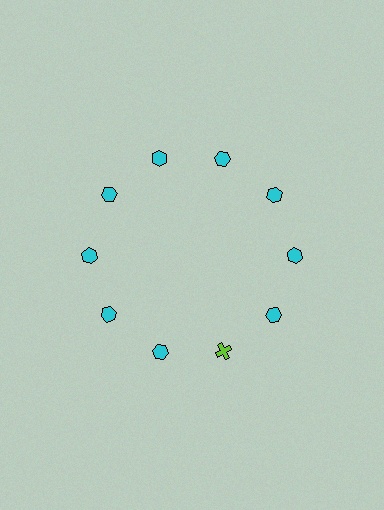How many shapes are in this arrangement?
There are 10 shapes arranged in a ring pattern.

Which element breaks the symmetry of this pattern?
The lime cross at roughly the 5 o'clock position breaks the symmetry. All other shapes are cyan hexagons.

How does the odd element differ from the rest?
It differs in both color (lime instead of cyan) and shape (cross instead of hexagon).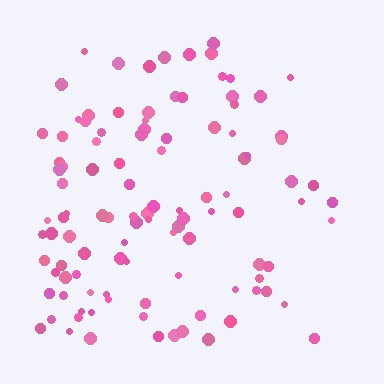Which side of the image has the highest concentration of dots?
The left.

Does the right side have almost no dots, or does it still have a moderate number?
Still a moderate number, just noticeably fewer than the left.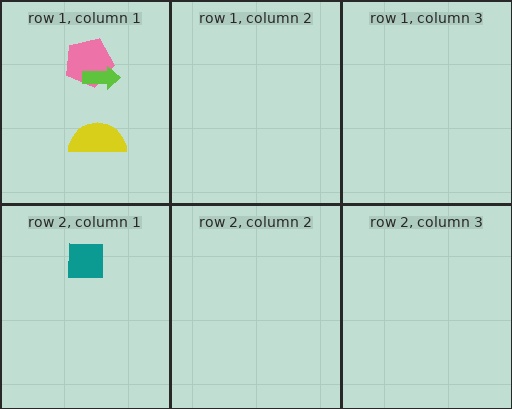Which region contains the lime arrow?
The row 1, column 1 region.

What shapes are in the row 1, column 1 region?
The pink pentagon, the lime arrow, the yellow semicircle.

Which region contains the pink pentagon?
The row 1, column 1 region.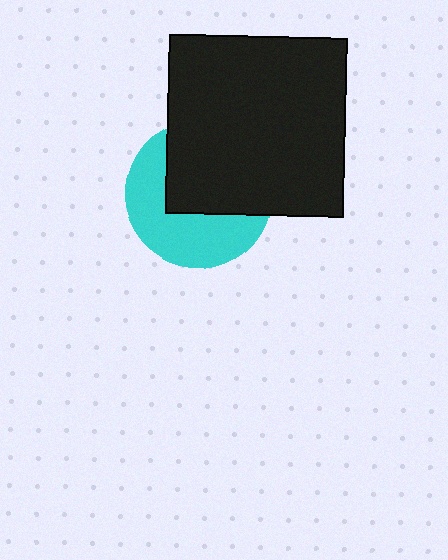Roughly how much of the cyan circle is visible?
About half of it is visible (roughly 48%).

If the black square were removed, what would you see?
You would see the complete cyan circle.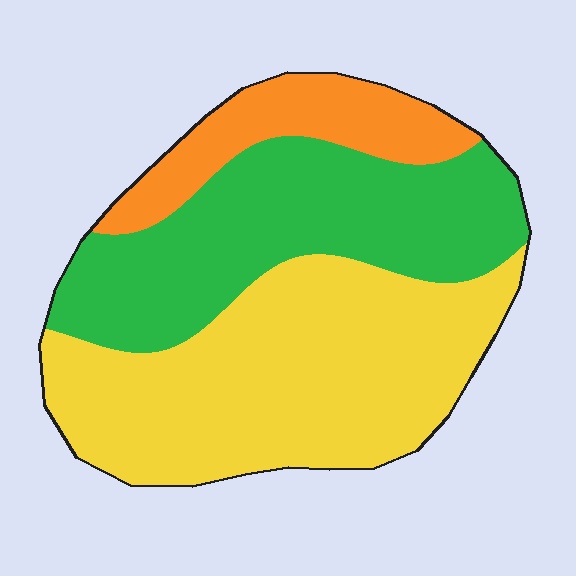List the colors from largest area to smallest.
From largest to smallest: yellow, green, orange.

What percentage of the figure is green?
Green takes up between a third and a half of the figure.